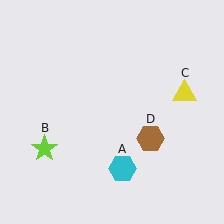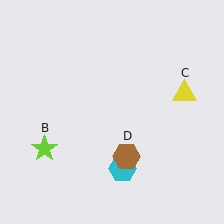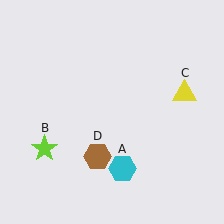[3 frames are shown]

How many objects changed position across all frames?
1 object changed position: brown hexagon (object D).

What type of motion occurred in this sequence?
The brown hexagon (object D) rotated clockwise around the center of the scene.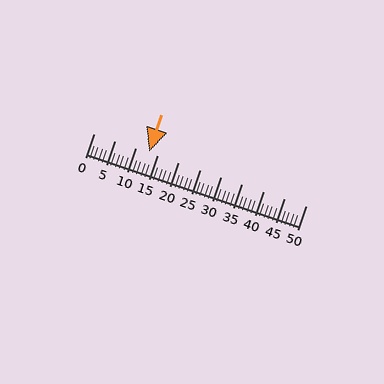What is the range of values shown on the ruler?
The ruler shows values from 0 to 50.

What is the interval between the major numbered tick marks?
The major tick marks are spaced 5 units apart.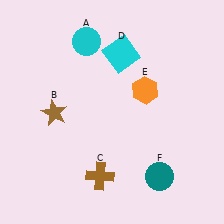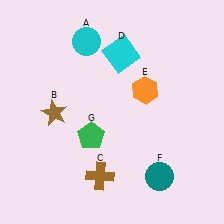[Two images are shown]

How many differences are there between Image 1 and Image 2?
There is 1 difference between the two images.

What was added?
A green pentagon (G) was added in Image 2.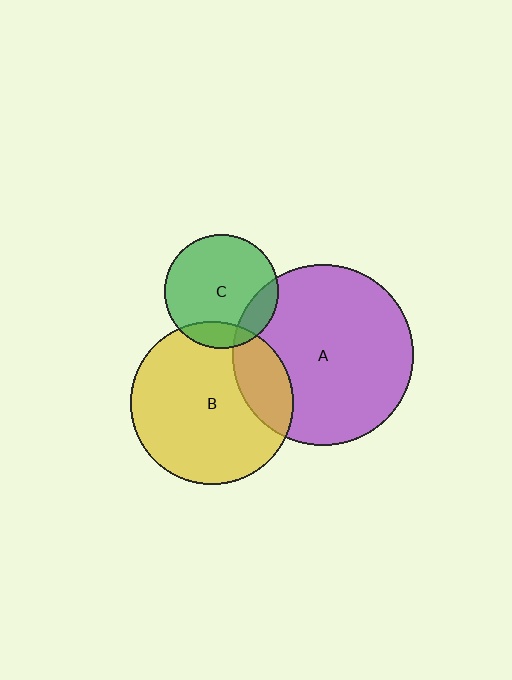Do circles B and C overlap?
Yes.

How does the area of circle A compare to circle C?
Approximately 2.5 times.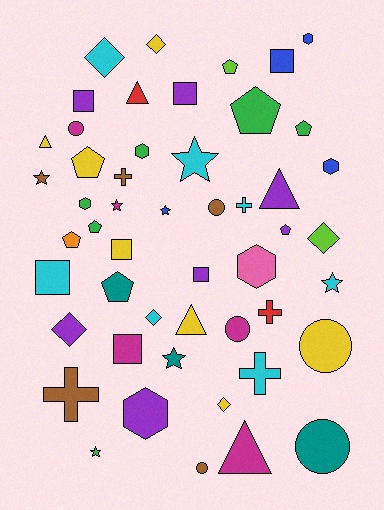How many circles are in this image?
There are 6 circles.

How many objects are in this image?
There are 50 objects.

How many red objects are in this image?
There are 2 red objects.